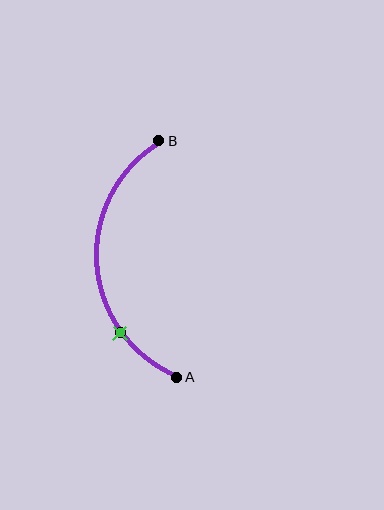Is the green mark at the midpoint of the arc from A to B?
No. The green mark lies on the arc but is closer to endpoint A. The arc midpoint would be at the point on the curve equidistant along the arc from both A and B.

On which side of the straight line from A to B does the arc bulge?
The arc bulges to the left of the straight line connecting A and B.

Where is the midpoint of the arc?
The arc midpoint is the point on the curve farthest from the straight line joining A and B. It sits to the left of that line.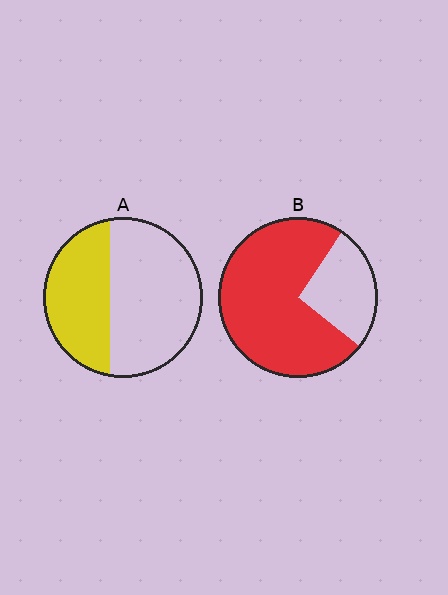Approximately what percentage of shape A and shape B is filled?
A is approximately 40% and B is approximately 75%.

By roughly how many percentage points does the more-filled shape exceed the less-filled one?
By roughly 35 percentage points (B over A).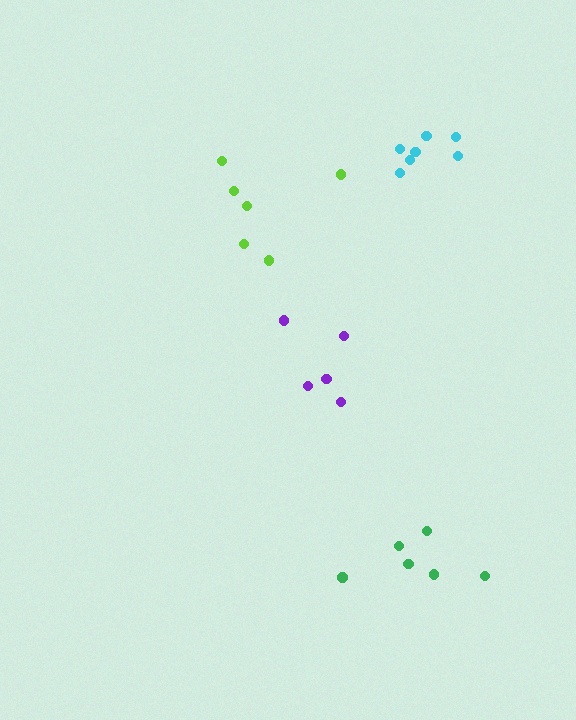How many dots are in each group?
Group 1: 6 dots, Group 2: 7 dots, Group 3: 6 dots, Group 4: 5 dots (24 total).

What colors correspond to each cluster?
The clusters are colored: green, cyan, lime, purple.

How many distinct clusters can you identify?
There are 4 distinct clusters.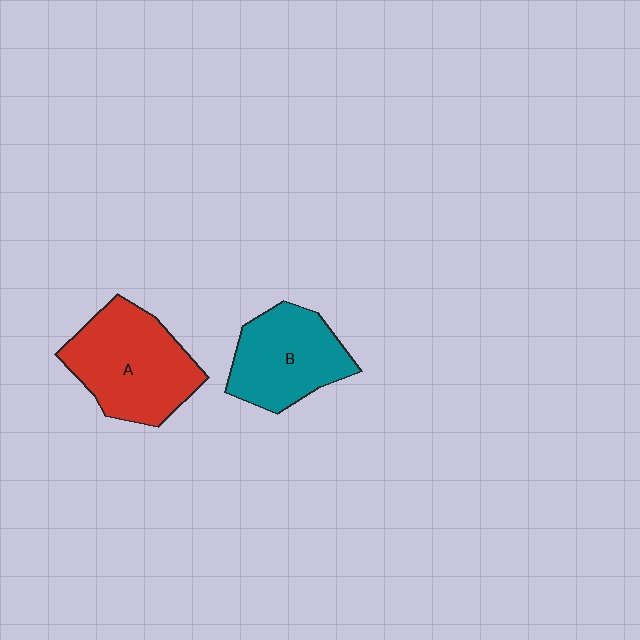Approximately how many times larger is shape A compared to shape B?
Approximately 1.2 times.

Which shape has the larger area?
Shape A (red).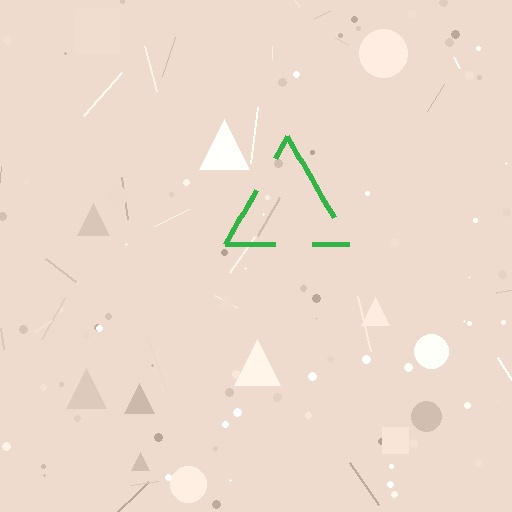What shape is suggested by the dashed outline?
The dashed outline suggests a triangle.